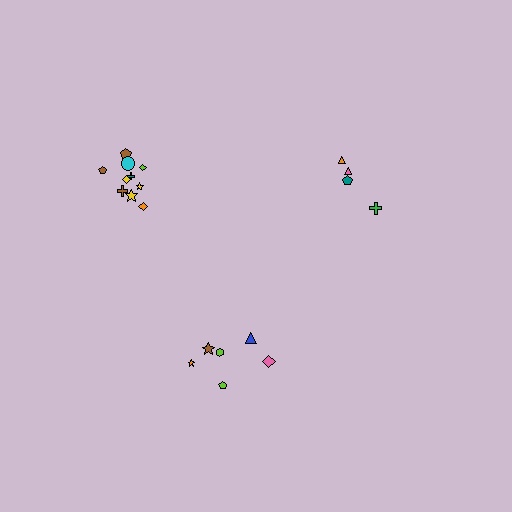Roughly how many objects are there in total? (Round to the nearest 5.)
Roughly 20 objects in total.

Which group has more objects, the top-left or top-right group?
The top-left group.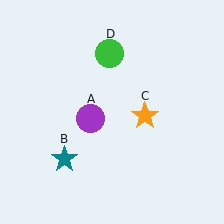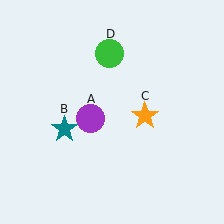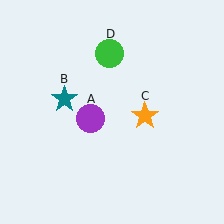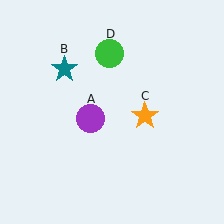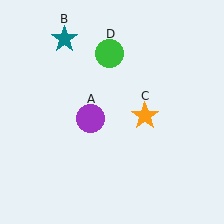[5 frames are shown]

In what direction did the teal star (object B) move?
The teal star (object B) moved up.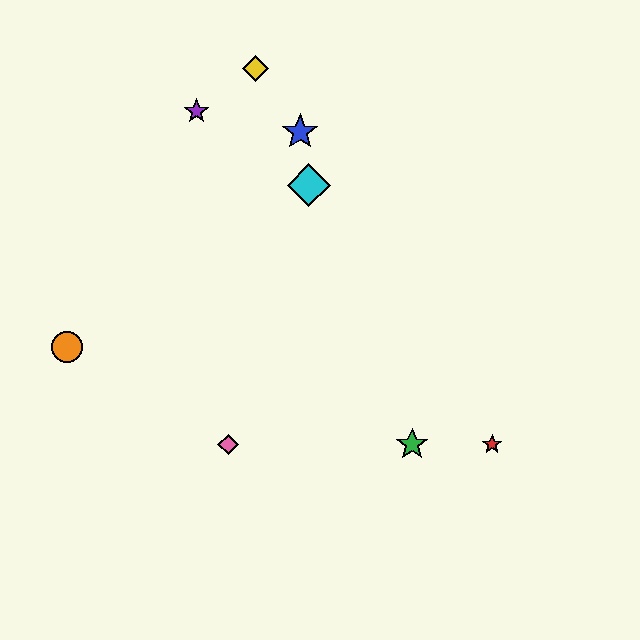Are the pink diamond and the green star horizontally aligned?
Yes, both are at y≈444.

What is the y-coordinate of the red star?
The red star is at y≈444.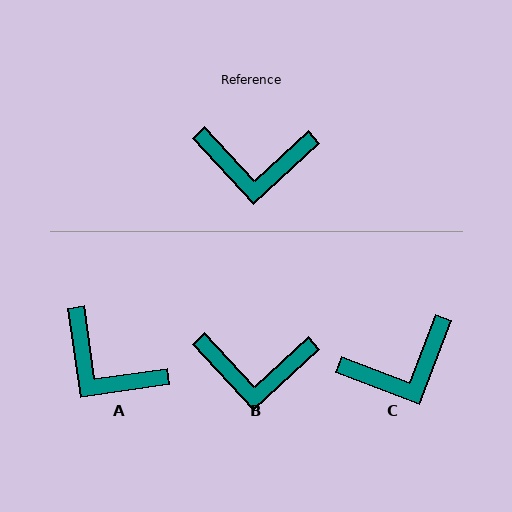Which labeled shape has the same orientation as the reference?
B.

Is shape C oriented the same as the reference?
No, it is off by about 26 degrees.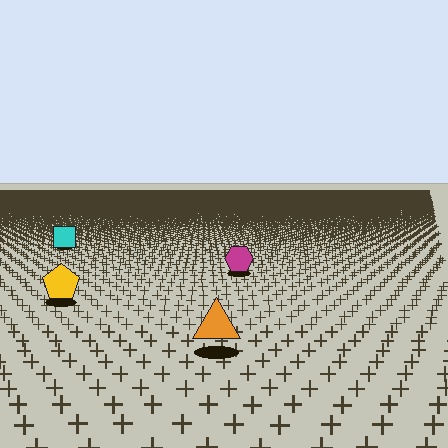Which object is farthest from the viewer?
The cyan square is farthest from the viewer. It appears smaller and the ground texture around it is denser.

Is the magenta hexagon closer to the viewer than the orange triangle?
No. The orange triangle is closer — you can tell from the texture gradient: the ground texture is coarser near it.